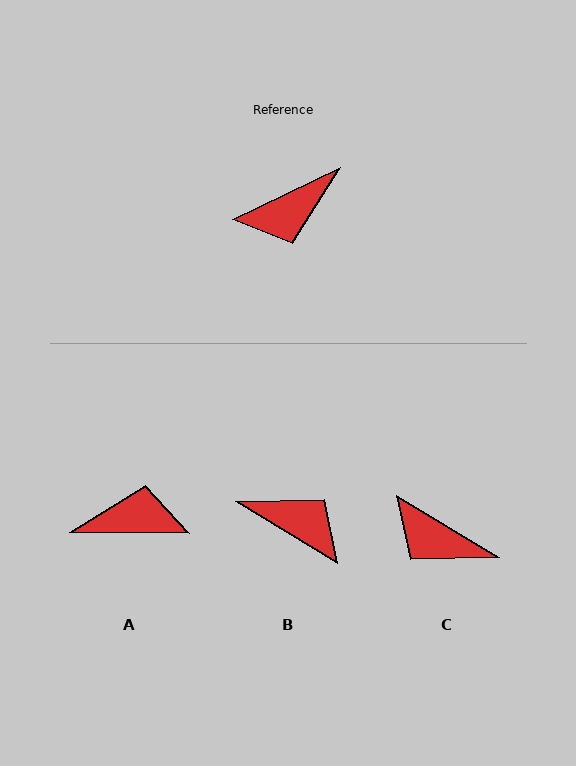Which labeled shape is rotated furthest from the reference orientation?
A, about 154 degrees away.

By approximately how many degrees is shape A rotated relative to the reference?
Approximately 154 degrees counter-clockwise.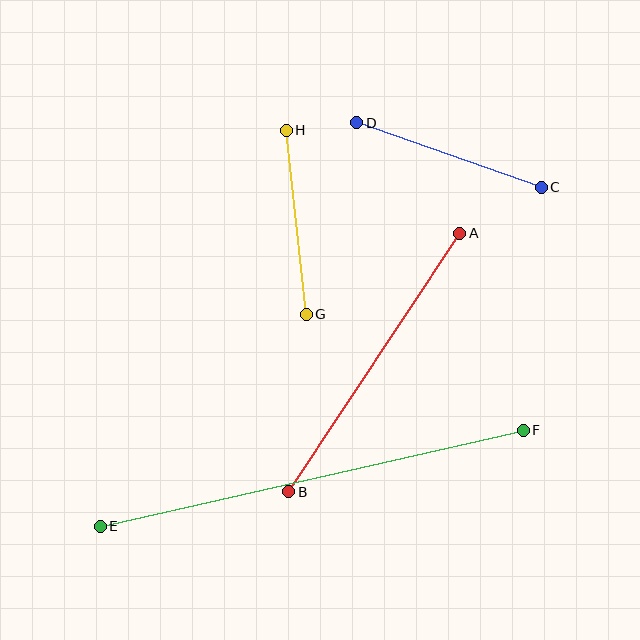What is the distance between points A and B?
The distance is approximately 310 pixels.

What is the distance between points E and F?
The distance is approximately 434 pixels.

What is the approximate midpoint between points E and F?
The midpoint is at approximately (312, 478) pixels.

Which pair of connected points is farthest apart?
Points E and F are farthest apart.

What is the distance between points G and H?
The distance is approximately 186 pixels.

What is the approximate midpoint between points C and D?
The midpoint is at approximately (449, 155) pixels.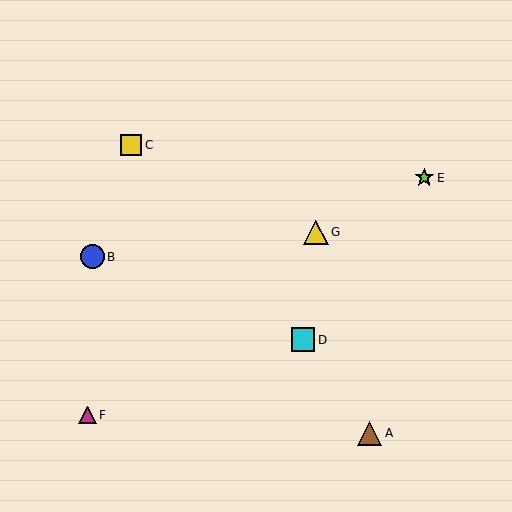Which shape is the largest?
The yellow triangle (labeled G) is the largest.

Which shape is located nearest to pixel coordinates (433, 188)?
The lime star (labeled E) at (424, 178) is nearest to that location.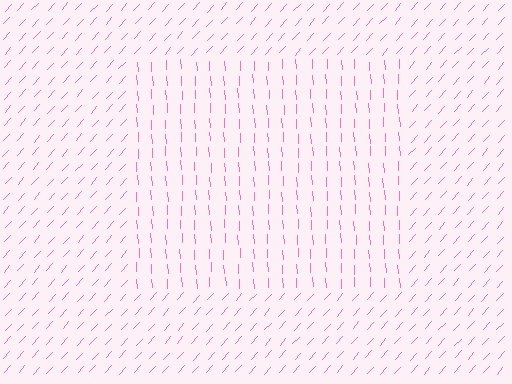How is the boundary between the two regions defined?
The boundary is defined purely by a change in line orientation (approximately 45 degrees difference). All lines are the same color and thickness.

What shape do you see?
I see a rectangle.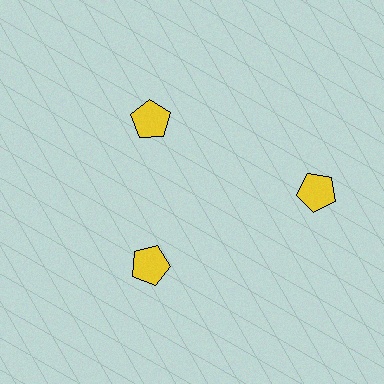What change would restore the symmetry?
The symmetry would be restored by moving it inward, back onto the ring so that all 3 pentagons sit at equal angles and equal distance from the center.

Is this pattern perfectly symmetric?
No. The 3 yellow pentagons are arranged in a ring, but one element near the 3 o'clock position is pushed outward from the center, breaking the 3-fold rotational symmetry.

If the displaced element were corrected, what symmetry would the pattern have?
It would have 3-fold rotational symmetry — the pattern would map onto itself every 120 degrees.